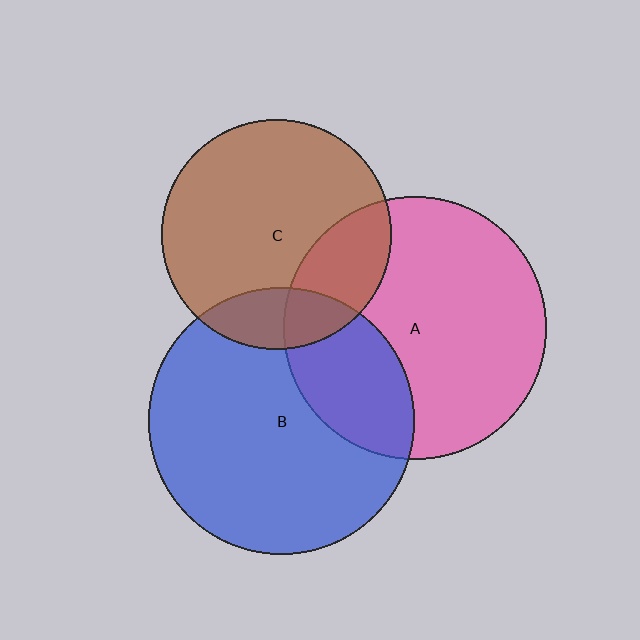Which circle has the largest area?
Circle B (blue).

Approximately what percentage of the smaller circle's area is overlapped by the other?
Approximately 15%.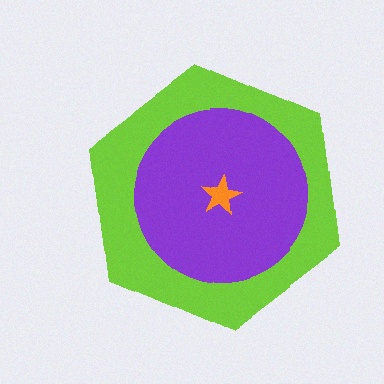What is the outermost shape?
The lime hexagon.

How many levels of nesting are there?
3.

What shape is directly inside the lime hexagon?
The purple circle.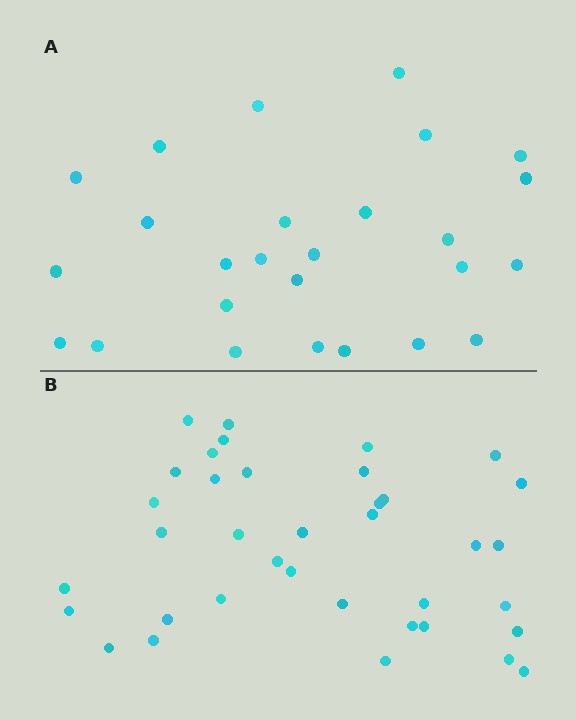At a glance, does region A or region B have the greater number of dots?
Region B (the bottom region) has more dots.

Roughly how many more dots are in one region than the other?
Region B has roughly 12 or so more dots than region A.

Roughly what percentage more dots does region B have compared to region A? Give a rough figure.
About 40% more.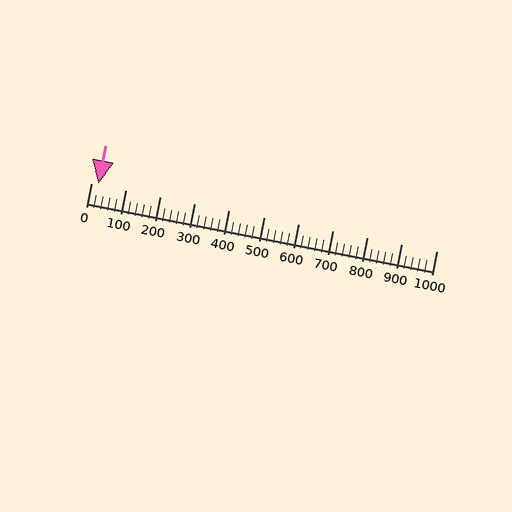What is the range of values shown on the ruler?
The ruler shows values from 0 to 1000.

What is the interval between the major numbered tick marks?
The major tick marks are spaced 100 units apart.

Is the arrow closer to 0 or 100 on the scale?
The arrow is closer to 0.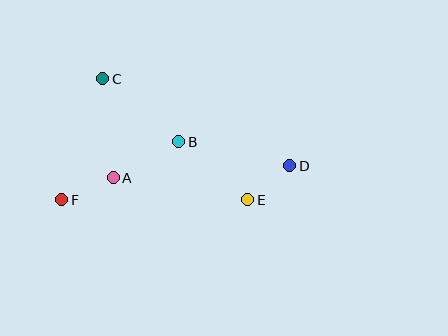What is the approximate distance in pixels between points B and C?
The distance between B and C is approximately 99 pixels.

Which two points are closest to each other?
Points D and E are closest to each other.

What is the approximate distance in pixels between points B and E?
The distance between B and E is approximately 90 pixels.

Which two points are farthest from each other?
Points D and F are farthest from each other.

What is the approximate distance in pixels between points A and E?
The distance between A and E is approximately 136 pixels.